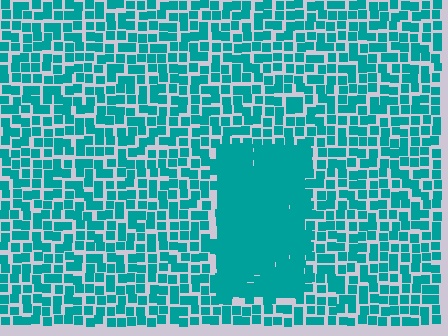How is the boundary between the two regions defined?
The boundary is defined by a change in element density (approximately 2.1x ratio). All elements are the same color, size, and shape.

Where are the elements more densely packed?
The elements are more densely packed inside the rectangle boundary.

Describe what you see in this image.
The image contains small teal elements arranged at two different densities. A rectangle-shaped region is visible where the elements are more densely packed than the surrounding area.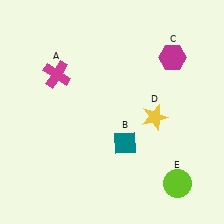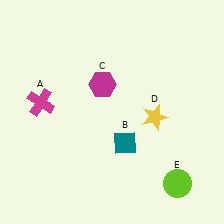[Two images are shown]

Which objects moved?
The objects that moved are: the magenta cross (A), the magenta hexagon (C).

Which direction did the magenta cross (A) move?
The magenta cross (A) moved down.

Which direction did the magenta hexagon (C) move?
The magenta hexagon (C) moved left.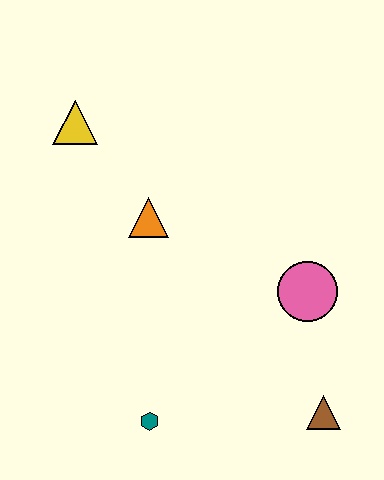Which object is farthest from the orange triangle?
The brown triangle is farthest from the orange triangle.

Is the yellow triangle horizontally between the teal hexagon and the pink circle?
No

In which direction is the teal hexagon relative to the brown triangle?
The teal hexagon is to the left of the brown triangle.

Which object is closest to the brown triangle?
The pink circle is closest to the brown triangle.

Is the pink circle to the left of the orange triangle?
No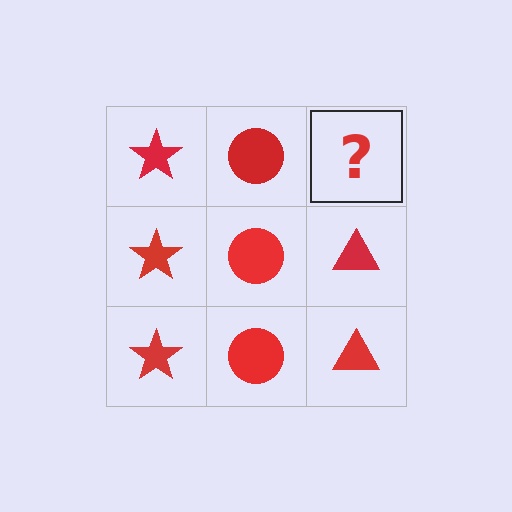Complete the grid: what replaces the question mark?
The question mark should be replaced with a red triangle.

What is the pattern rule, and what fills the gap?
The rule is that each column has a consistent shape. The gap should be filled with a red triangle.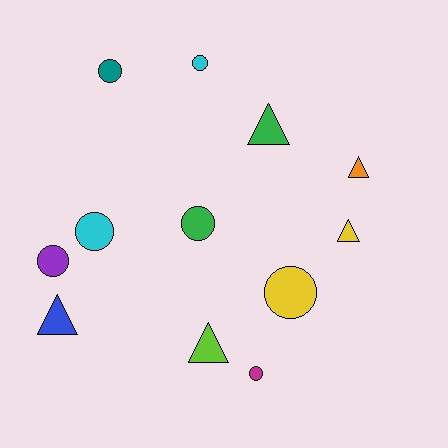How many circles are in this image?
There are 7 circles.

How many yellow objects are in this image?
There are 2 yellow objects.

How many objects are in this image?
There are 12 objects.